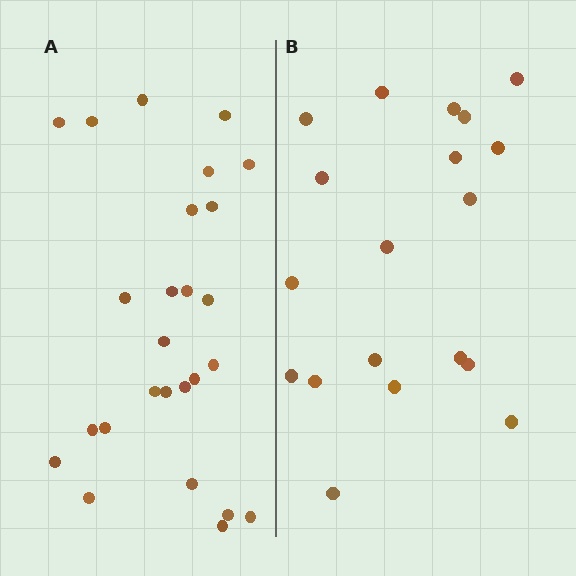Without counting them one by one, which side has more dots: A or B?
Region A (the left region) has more dots.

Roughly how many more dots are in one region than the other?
Region A has roughly 8 or so more dots than region B.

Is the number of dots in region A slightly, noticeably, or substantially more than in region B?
Region A has noticeably more, but not dramatically so. The ratio is roughly 1.4 to 1.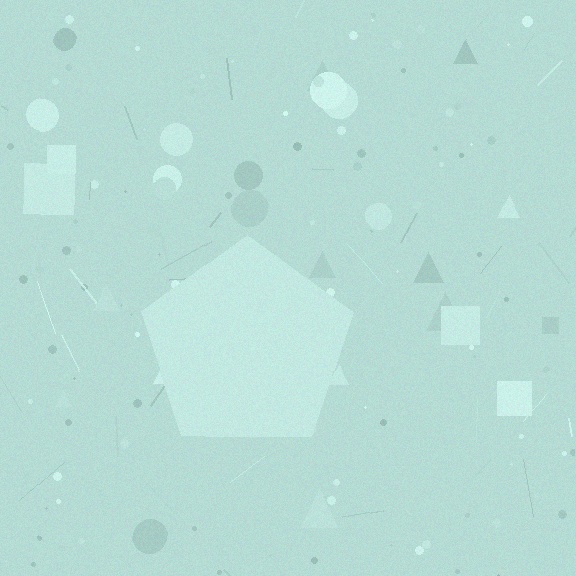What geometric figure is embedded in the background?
A pentagon is embedded in the background.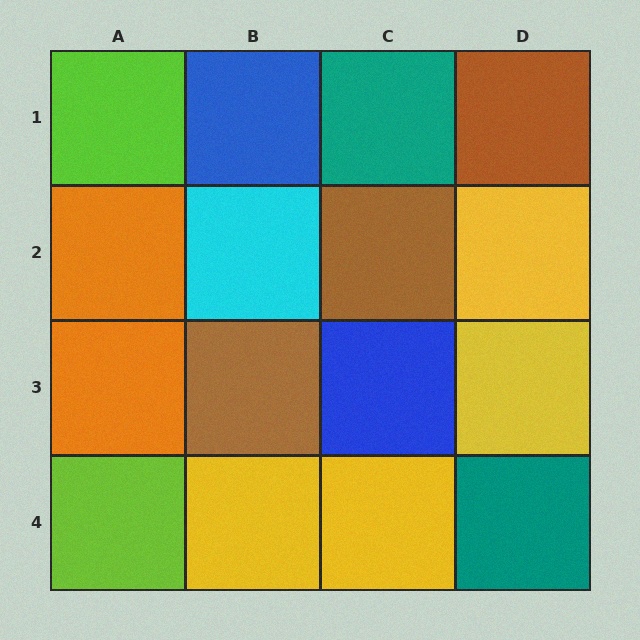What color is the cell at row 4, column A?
Lime.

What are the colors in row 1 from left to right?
Lime, blue, teal, brown.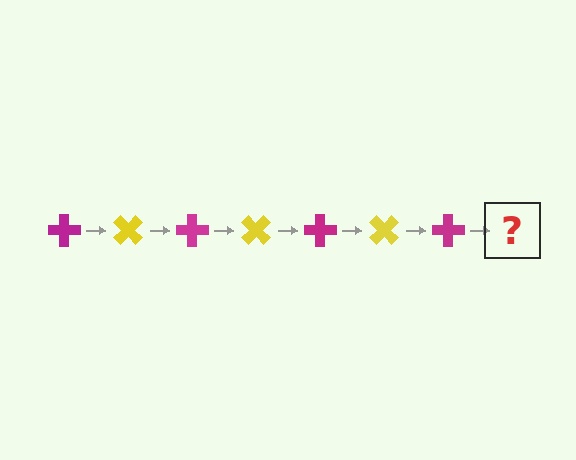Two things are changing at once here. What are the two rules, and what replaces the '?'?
The two rules are that it rotates 45 degrees each step and the color cycles through magenta and yellow. The '?' should be a yellow cross, rotated 315 degrees from the start.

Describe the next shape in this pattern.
It should be a yellow cross, rotated 315 degrees from the start.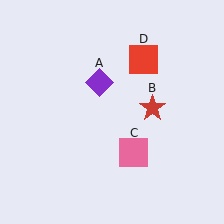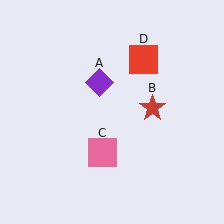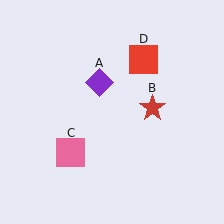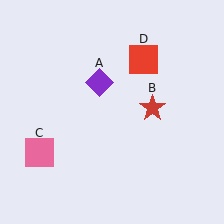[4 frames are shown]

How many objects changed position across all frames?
1 object changed position: pink square (object C).